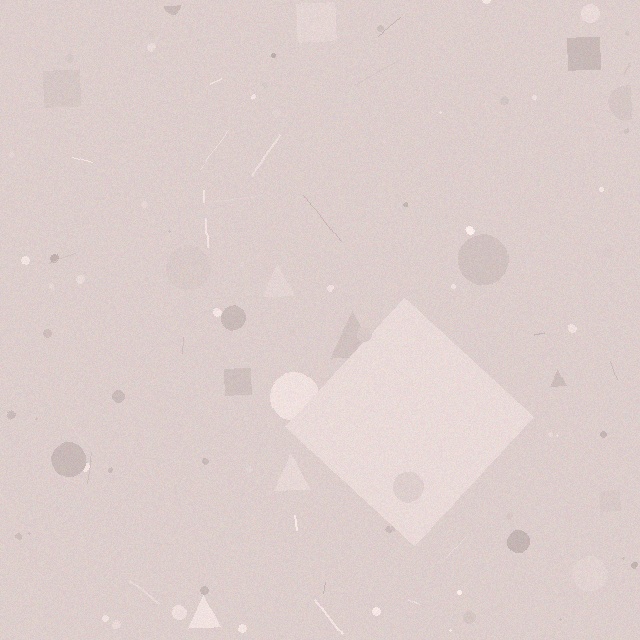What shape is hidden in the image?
A diamond is hidden in the image.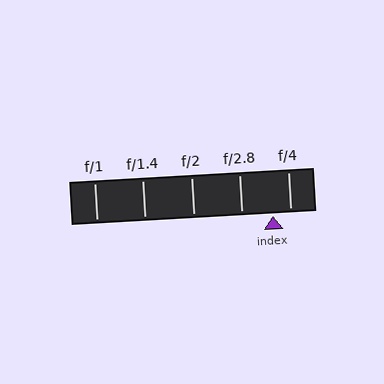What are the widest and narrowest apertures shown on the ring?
The widest aperture shown is f/1 and the narrowest is f/4.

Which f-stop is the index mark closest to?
The index mark is closest to f/4.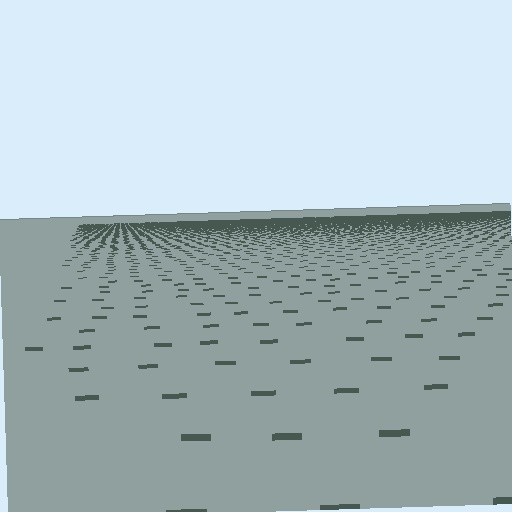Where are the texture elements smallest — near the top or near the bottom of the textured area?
Near the top.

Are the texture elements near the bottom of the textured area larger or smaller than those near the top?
Larger. Near the bottom, elements are closer to the viewer and appear at a bigger on-screen size.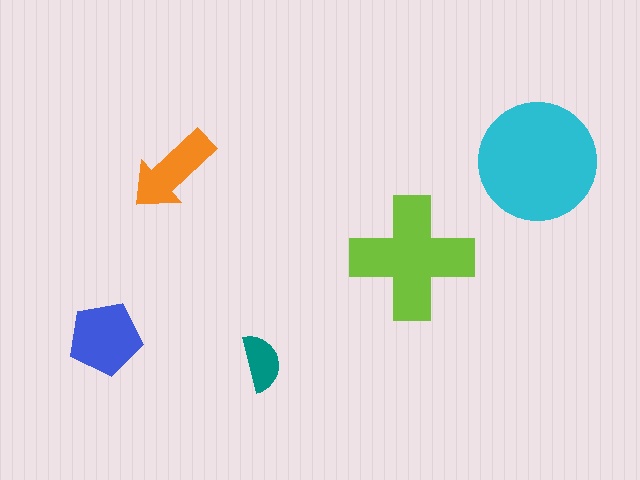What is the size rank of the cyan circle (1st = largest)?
1st.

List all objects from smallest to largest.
The teal semicircle, the orange arrow, the blue pentagon, the lime cross, the cyan circle.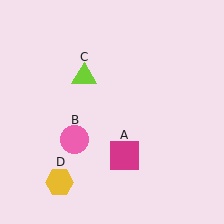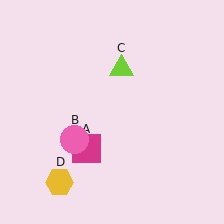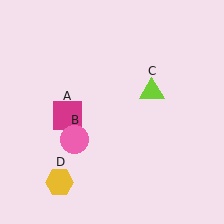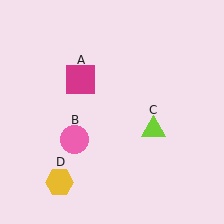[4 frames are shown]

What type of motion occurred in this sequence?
The magenta square (object A), lime triangle (object C) rotated clockwise around the center of the scene.